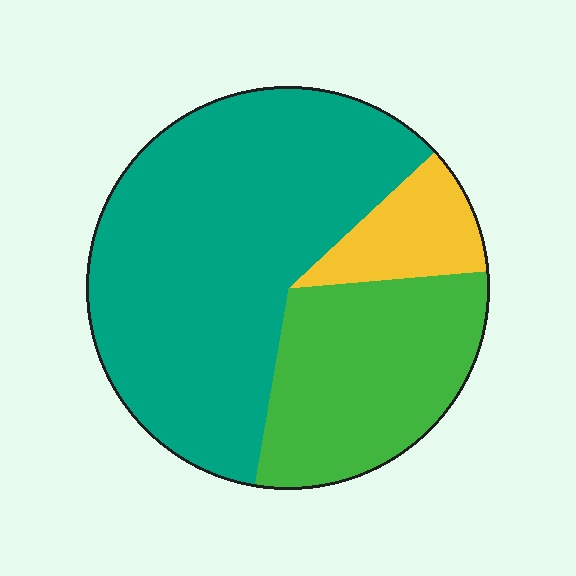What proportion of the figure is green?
Green covers 29% of the figure.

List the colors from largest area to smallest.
From largest to smallest: teal, green, yellow.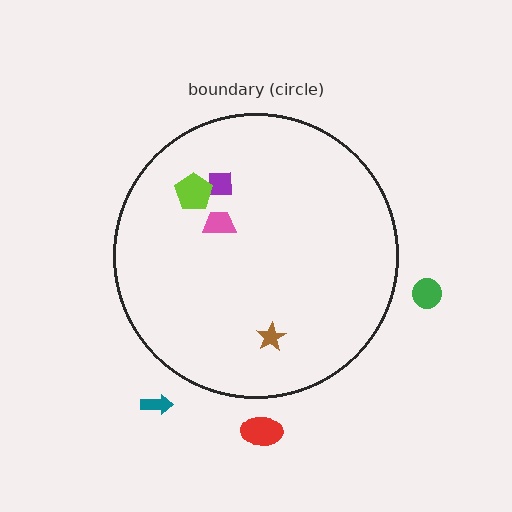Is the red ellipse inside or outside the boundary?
Outside.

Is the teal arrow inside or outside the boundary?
Outside.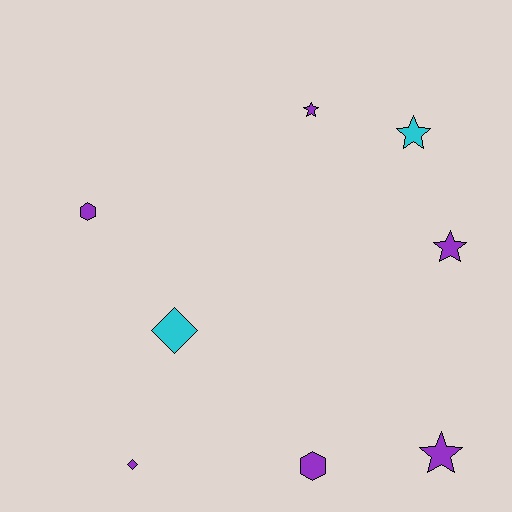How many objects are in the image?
There are 8 objects.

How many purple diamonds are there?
There is 1 purple diamond.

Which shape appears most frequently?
Star, with 4 objects.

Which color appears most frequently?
Purple, with 6 objects.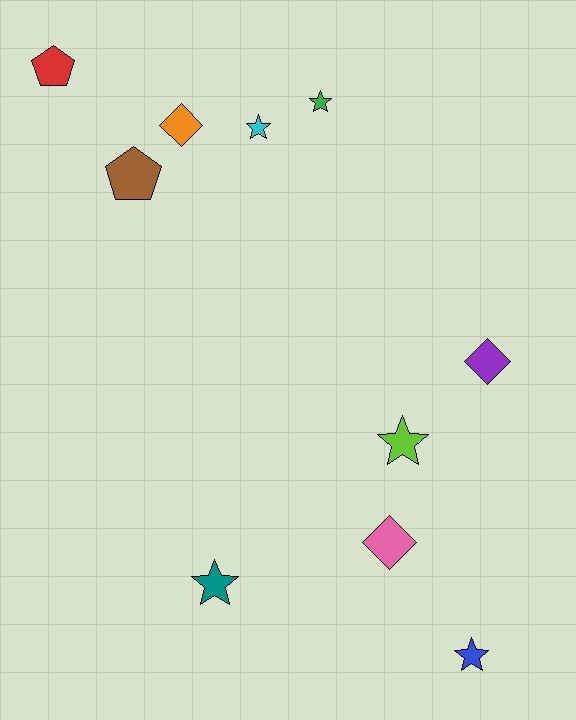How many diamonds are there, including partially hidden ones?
There are 3 diamonds.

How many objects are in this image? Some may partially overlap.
There are 10 objects.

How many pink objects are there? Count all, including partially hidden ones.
There is 1 pink object.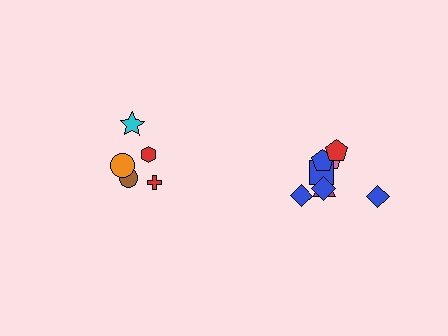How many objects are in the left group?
There are 5 objects.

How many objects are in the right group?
There are 8 objects.